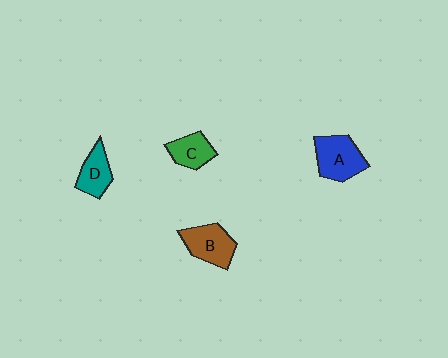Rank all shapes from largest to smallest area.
From largest to smallest: A (blue), B (brown), D (teal), C (green).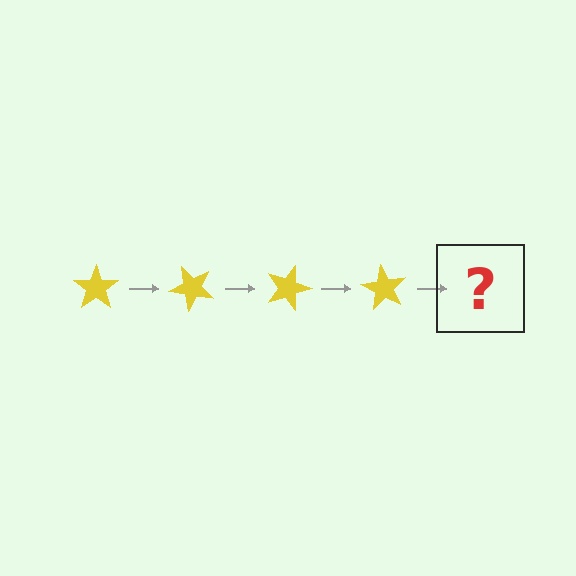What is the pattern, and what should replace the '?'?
The pattern is that the star rotates 45 degrees each step. The '?' should be a yellow star rotated 180 degrees.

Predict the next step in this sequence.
The next step is a yellow star rotated 180 degrees.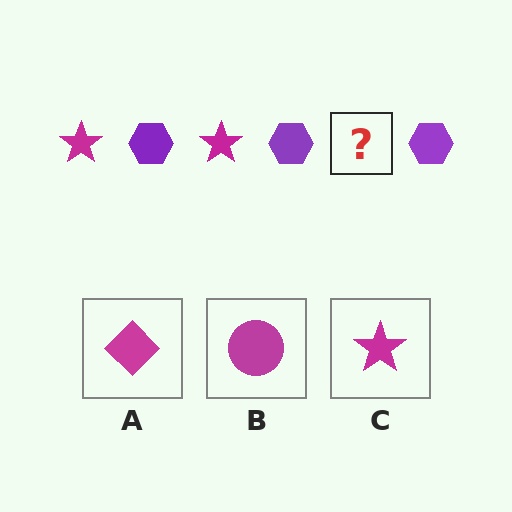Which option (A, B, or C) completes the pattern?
C.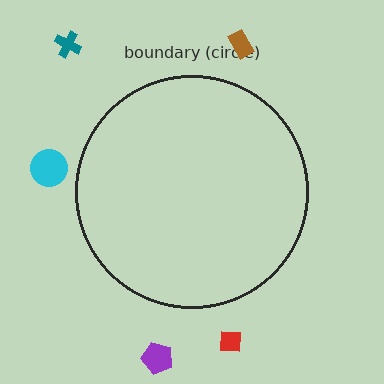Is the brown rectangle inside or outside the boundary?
Outside.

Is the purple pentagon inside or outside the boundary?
Outside.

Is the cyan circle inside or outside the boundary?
Outside.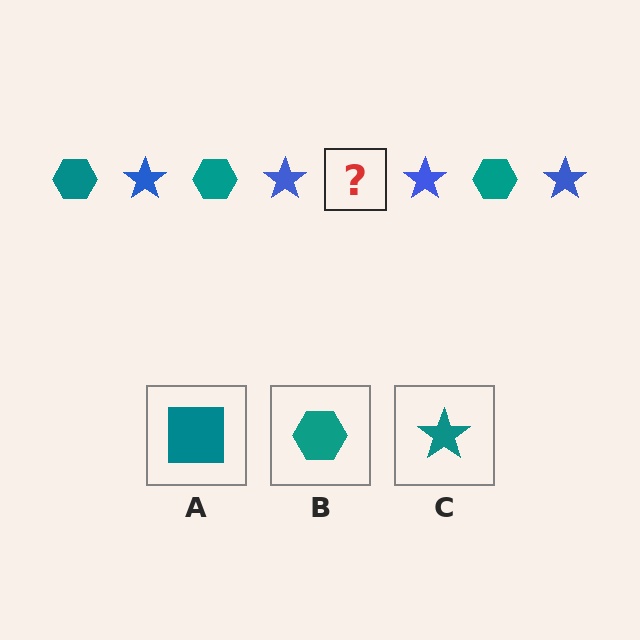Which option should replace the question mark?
Option B.